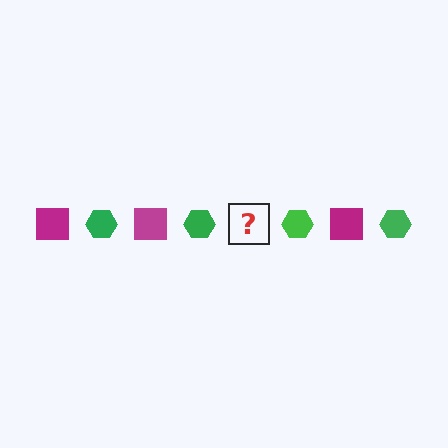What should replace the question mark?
The question mark should be replaced with a magenta square.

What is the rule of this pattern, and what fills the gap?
The rule is that the pattern alternates between magenta square and green hexagon. The gap should be filled with a magenta square.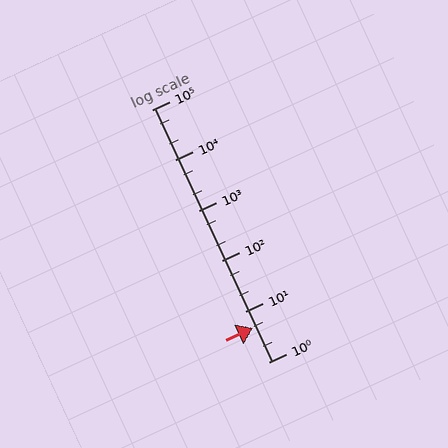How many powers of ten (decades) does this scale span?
The scale spans 5 decades, from 1 to 100000.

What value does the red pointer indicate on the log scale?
The pointer indicates approximately 4.7.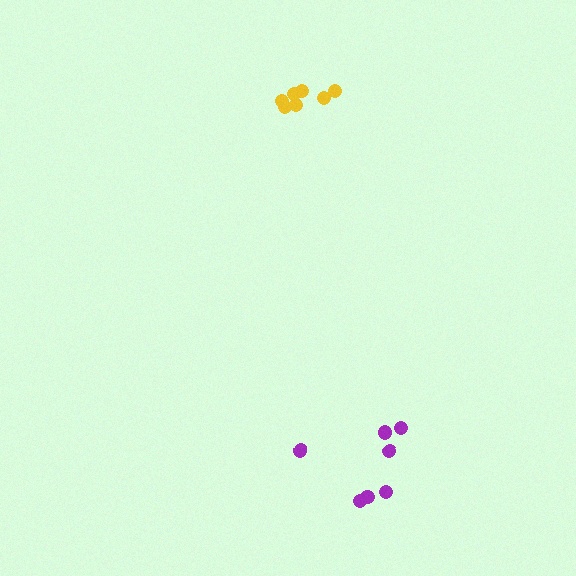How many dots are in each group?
Group 1: 7 dots, Group 2: 7 dots (14 total).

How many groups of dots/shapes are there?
There are 2 groups.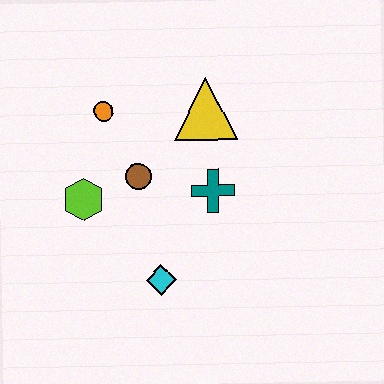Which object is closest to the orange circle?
The brown circle is closest to the orange circle.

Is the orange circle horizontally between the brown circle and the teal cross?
No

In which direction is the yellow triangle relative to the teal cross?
The yellow triangle is above the teal cross.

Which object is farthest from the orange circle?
The cyan diamond is farthest from the orange circle.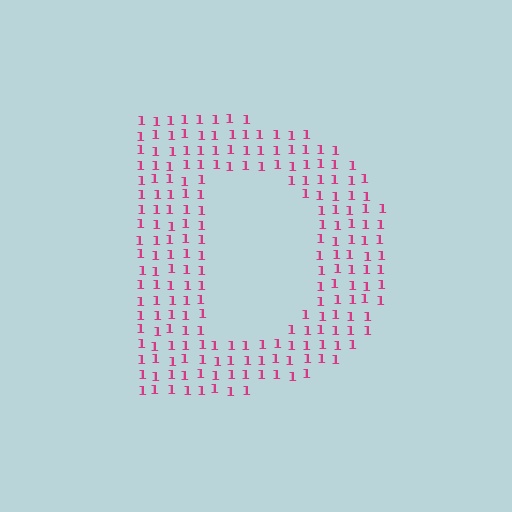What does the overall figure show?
The overall figure shows the letter D.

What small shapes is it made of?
It is made of small digit 1's.